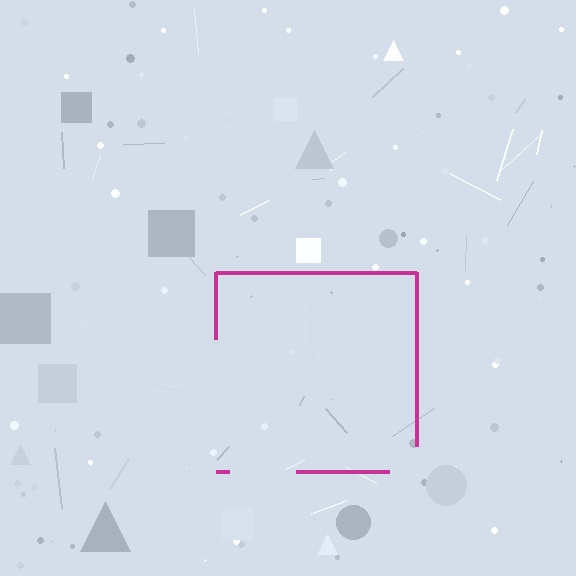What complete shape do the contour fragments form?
The contour fragments form a square.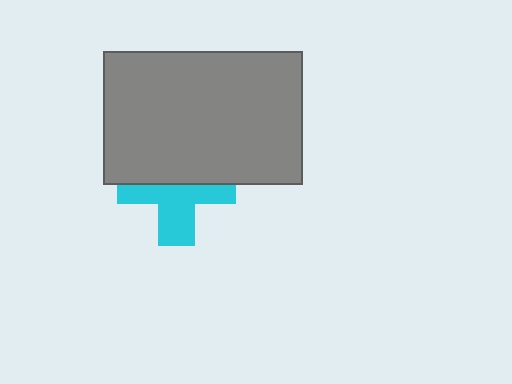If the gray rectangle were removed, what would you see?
You would see the complete cyan cross.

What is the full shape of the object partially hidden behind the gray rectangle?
The partially hidden object is a cyan cross.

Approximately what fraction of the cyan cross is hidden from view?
Roughly 50% of the cyan cross is hidden behind the gray rectangle.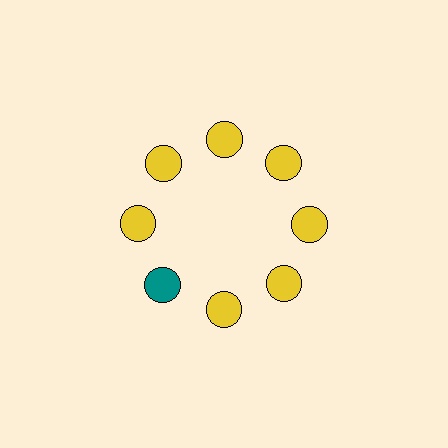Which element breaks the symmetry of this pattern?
The teal circle at roughly the 8 o'clock position breaks the symmetry. All other shapes are yellow circles.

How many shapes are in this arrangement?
There are 8 shapes arranged in a ring pattern.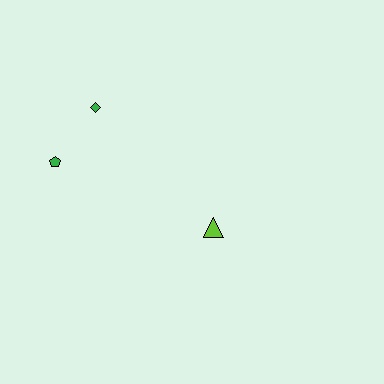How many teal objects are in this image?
There are no teal objects.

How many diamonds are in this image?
There is 1 diamond.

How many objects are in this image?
There are 3 objects.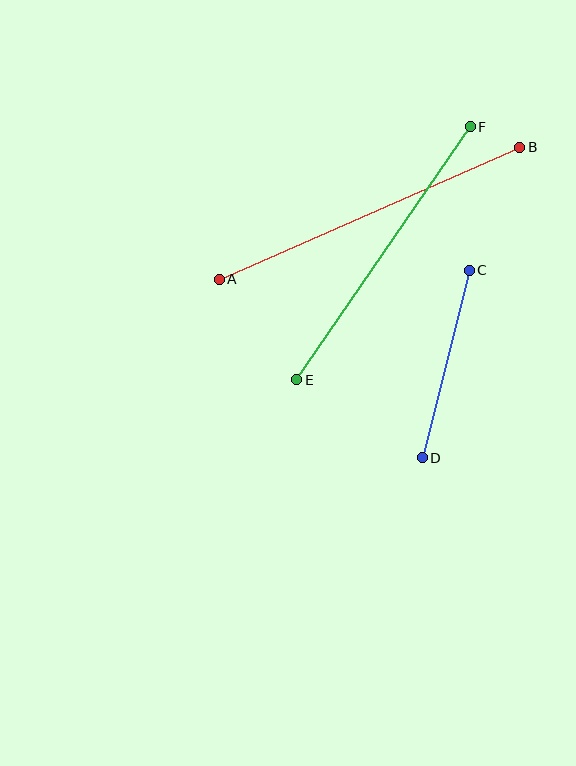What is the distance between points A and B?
The distance is approximately 328 pixels.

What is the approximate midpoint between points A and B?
The midpoint is at approximately (369, 213) pixels.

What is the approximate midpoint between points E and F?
The midpoint is at approximately (384, 253) pixels.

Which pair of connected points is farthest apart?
Points A and B are farthest apart.